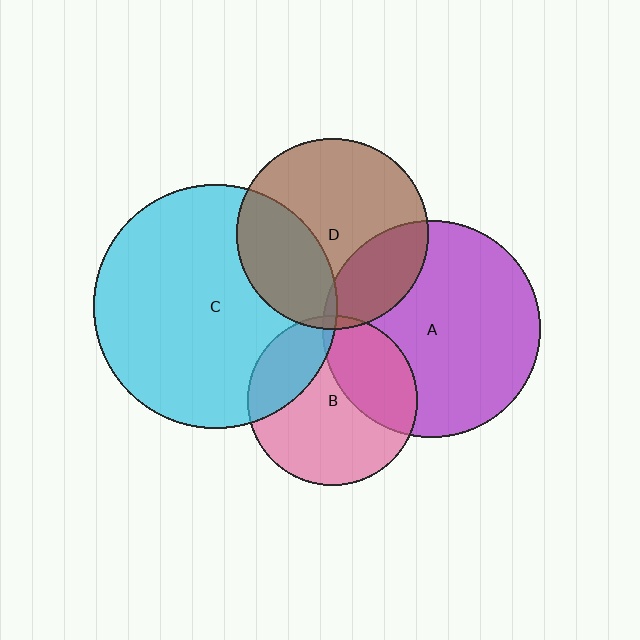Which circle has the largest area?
Circle C (cyan).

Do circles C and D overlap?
Yes.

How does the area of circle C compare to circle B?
Approximately 2.1 times.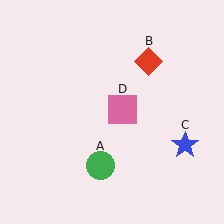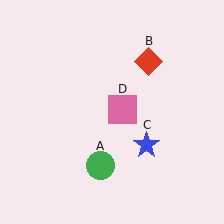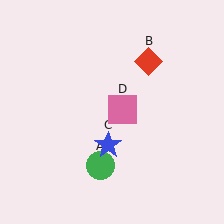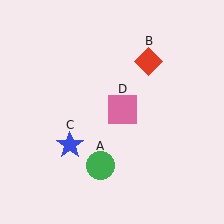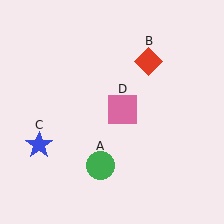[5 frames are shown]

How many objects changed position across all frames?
1 object changed position: blue star (object C).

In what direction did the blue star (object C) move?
The blue star (object C) moved left.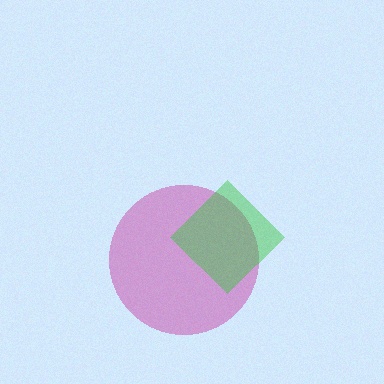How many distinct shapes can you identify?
There are 2 distinct shapes: a magenta circle, a green diamond.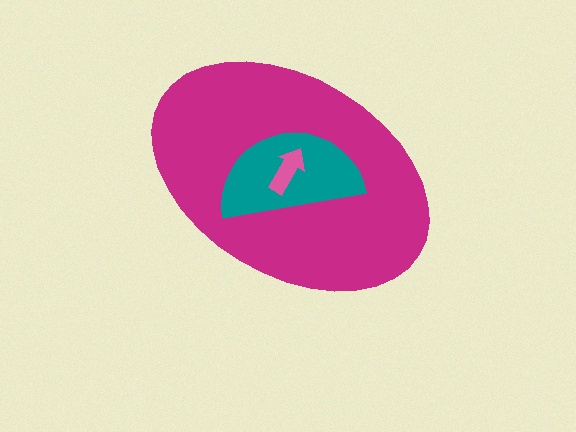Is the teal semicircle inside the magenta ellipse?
Yes.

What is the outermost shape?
The magenta ellipse.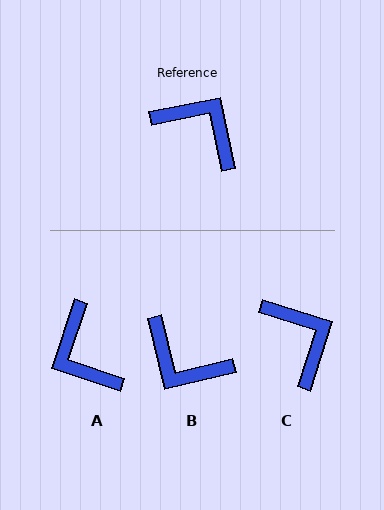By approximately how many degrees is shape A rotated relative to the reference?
Approximately 150 degrees counter-clockwise.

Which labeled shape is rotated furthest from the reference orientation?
B, about 178 degrees away.